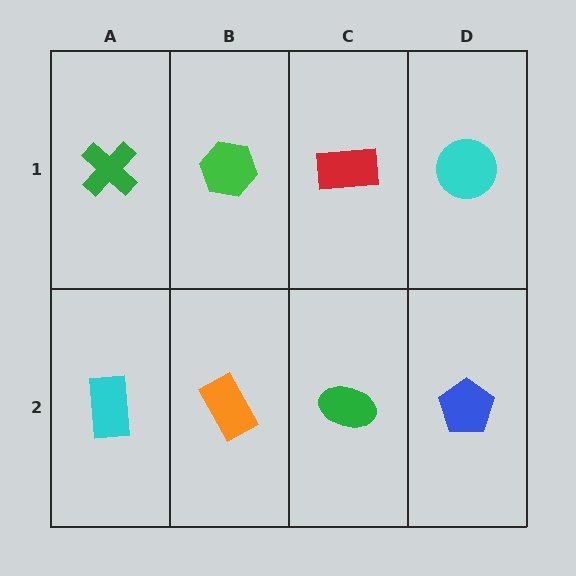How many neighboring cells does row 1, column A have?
2.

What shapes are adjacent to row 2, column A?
A green cross (row 1, column A), an orange rectangle (row 2, column B).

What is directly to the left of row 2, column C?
An orange rectangle.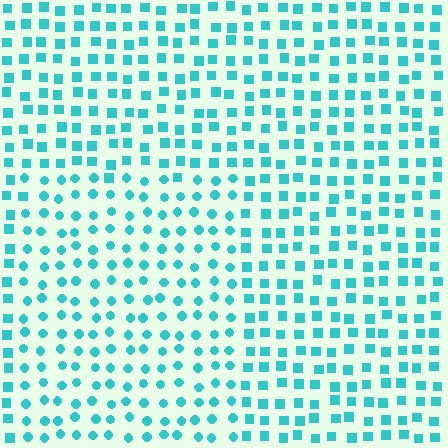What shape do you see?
I see a rectangle.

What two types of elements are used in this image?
The image uses circles inside the rectangle region and squares outside it.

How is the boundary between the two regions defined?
The boundary is defined by a change in element shape: circles inside vs. squares outside. All elements share the same color and spacing.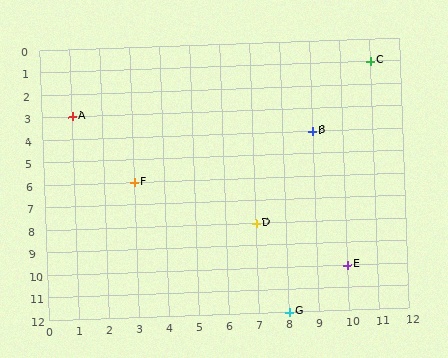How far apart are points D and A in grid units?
Points D and A are 6 columns and 5 rows apart (about 7.8 grid units diagonally).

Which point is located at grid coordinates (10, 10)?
Point E is at (10, 10).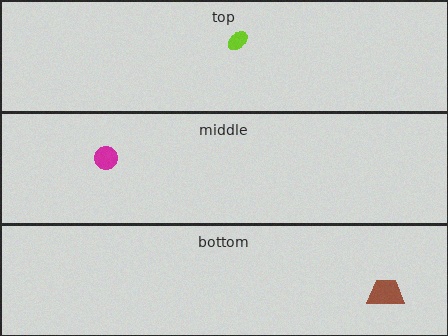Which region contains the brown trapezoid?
The bottom region.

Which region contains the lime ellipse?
The top region.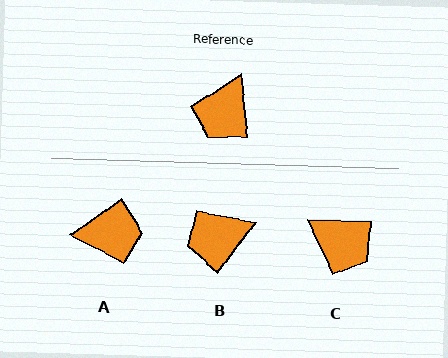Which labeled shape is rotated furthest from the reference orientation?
A, about 119 degrees away.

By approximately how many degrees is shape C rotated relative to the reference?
Approximately 82 degrees counter-clockwise.